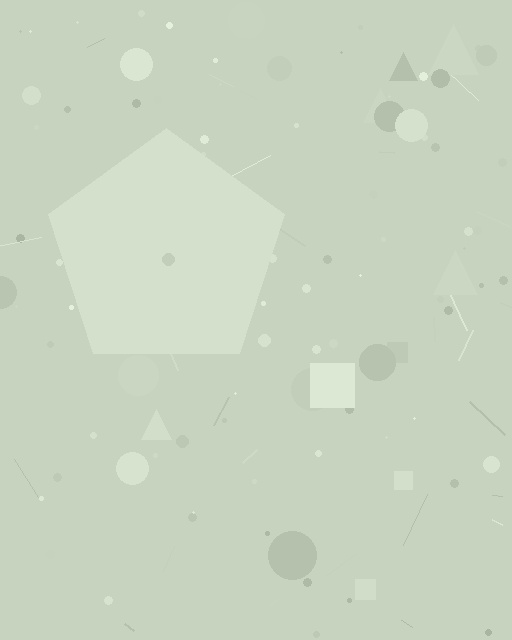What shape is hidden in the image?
A pentagon is hidden in the image.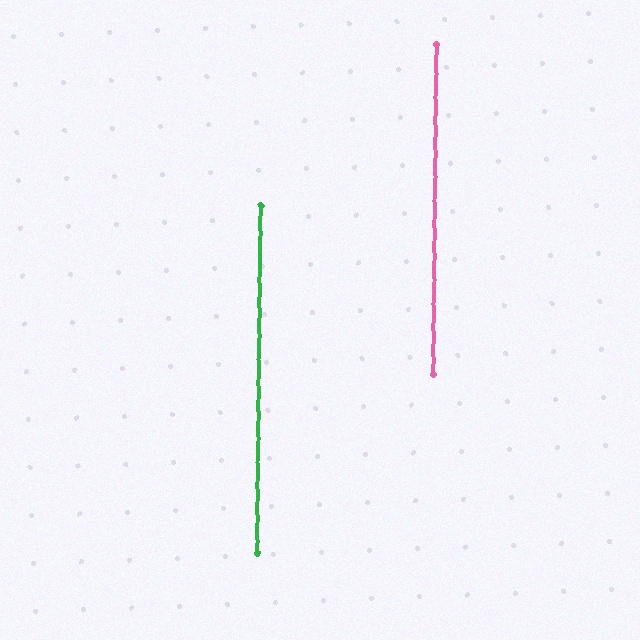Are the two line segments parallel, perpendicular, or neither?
Parallel — their directions differ by only 0.0°.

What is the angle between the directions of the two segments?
Approximately 0 degrees.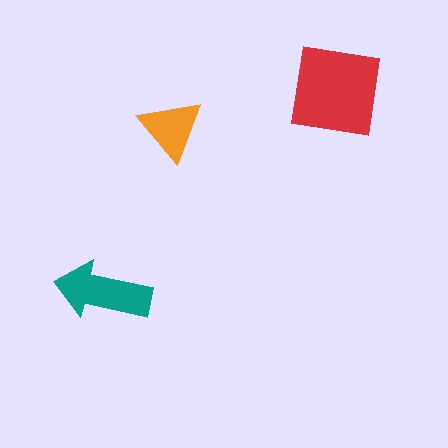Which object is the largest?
The red square.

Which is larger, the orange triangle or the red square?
The red square.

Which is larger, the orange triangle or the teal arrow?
The teal arrow.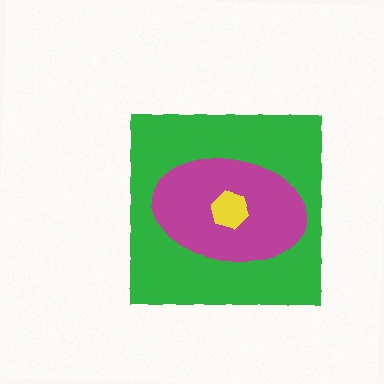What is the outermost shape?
The green square.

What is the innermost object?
The yellow hexagon.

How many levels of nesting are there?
3.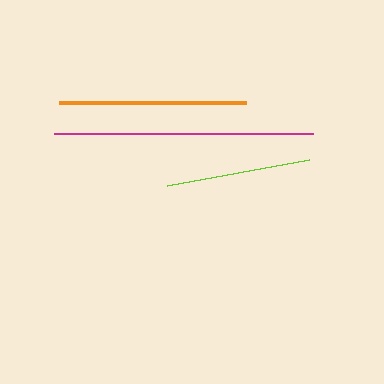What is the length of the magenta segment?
The magenta segment is approximately 260 pixels long.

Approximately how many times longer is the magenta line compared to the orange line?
The magenta line is approximately 1.4 times the length of the orange line.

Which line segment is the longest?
The magenta line is the longest at approximately 260 pixels.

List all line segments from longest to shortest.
From longest to shortest: magenta, orange, lime.